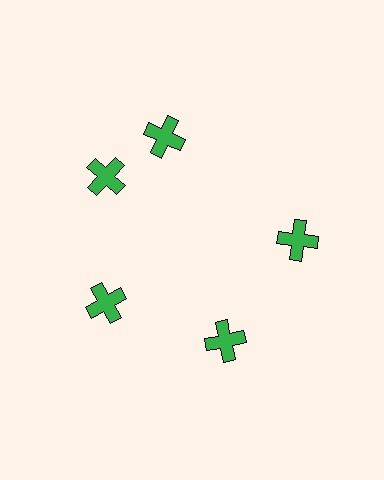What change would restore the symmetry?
The symmetry would be restored by rotating it back into even spacing with its neighbors so that all 5 crosses sit at equal angles and equal distance from the center.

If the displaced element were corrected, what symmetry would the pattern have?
It would have 5-fold rotational symmetry — the pattern would map onto itself every 72 degrees.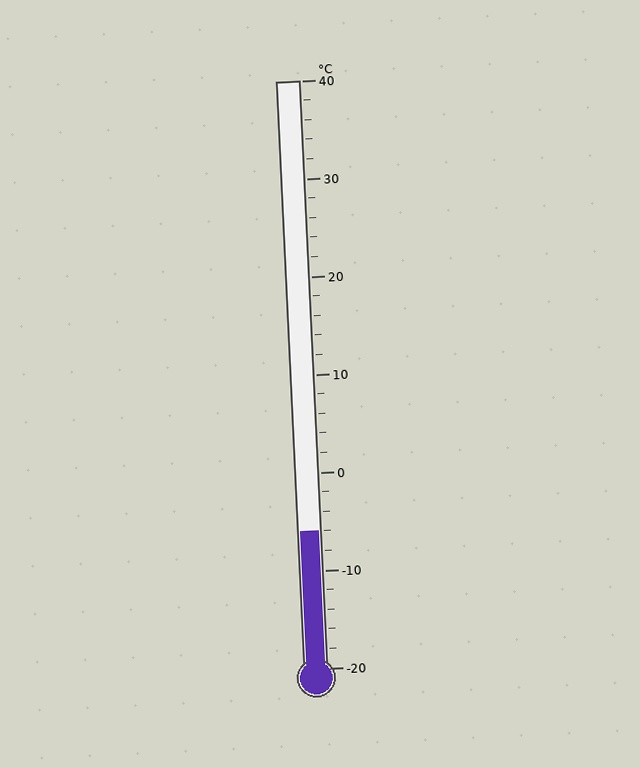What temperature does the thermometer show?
The thermometer shows approximately -6°C.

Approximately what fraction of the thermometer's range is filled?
The thermometer is filled to approximately 25% of its range.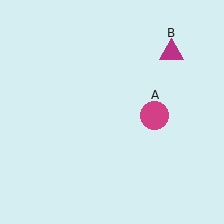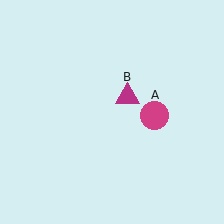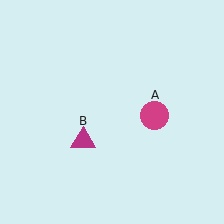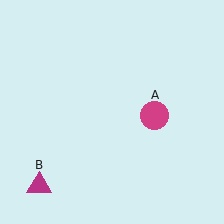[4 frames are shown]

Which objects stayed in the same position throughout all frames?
Magenta circle (object A) remained stationary.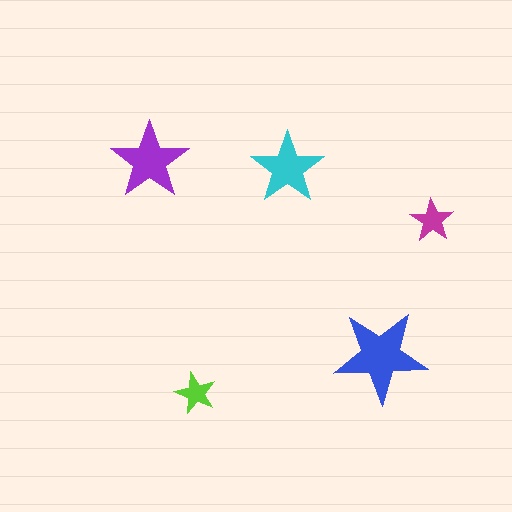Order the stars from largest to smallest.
the blue one, the purple one, the cyan one, the magenta one, the lime one.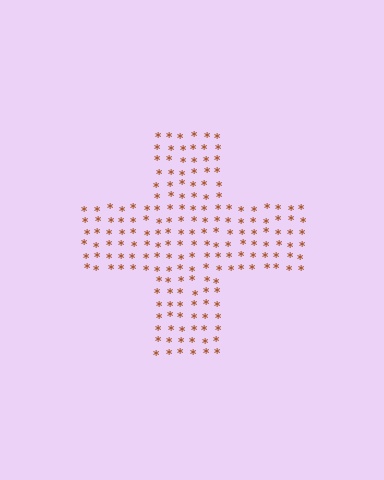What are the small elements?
The small elements are asterisks.